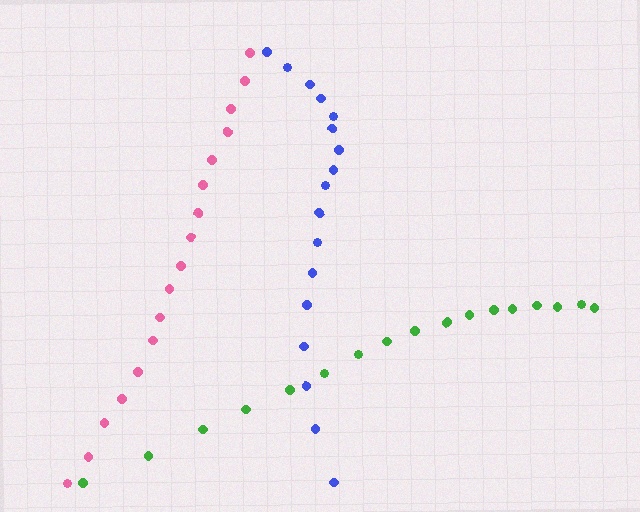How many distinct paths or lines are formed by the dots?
There are 3 distinct paths.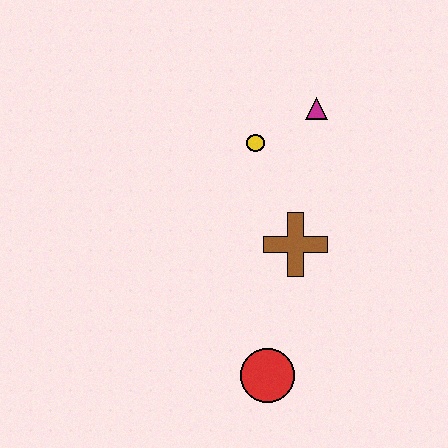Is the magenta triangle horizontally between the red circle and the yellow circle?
No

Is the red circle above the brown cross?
No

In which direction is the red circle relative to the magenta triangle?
The red circle is below the magenta triangle.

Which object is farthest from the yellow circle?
The red circle is farthest from the yellow circle.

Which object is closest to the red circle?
The brown cross is closest to the red circle.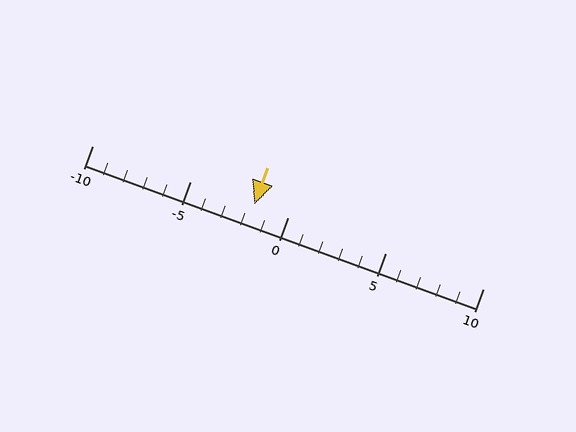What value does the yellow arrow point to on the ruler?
The yellow arrow points to approximately -2.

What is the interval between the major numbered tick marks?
The major tick marks are spaced 5 units apart.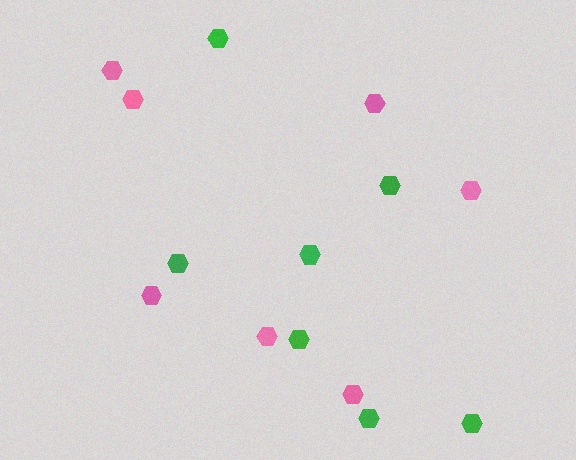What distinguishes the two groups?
There are 2 groups: one group of green hexagons (7) and one group of pink hexagons (7).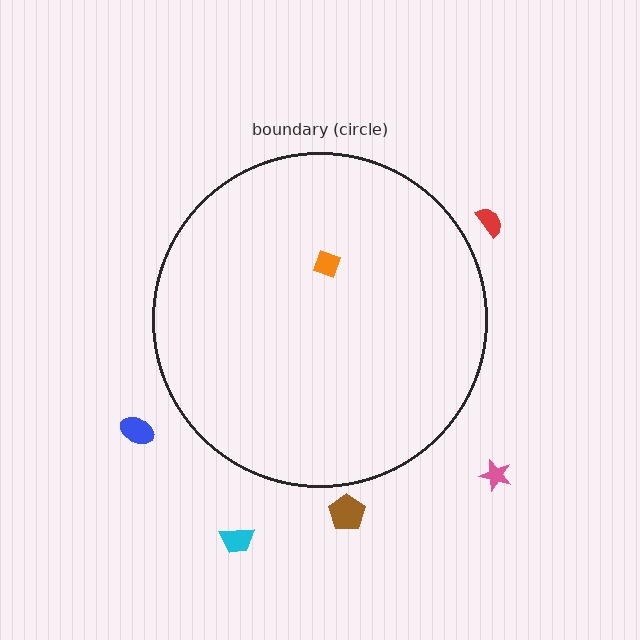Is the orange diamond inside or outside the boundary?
Inside.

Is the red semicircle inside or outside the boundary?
Outside.